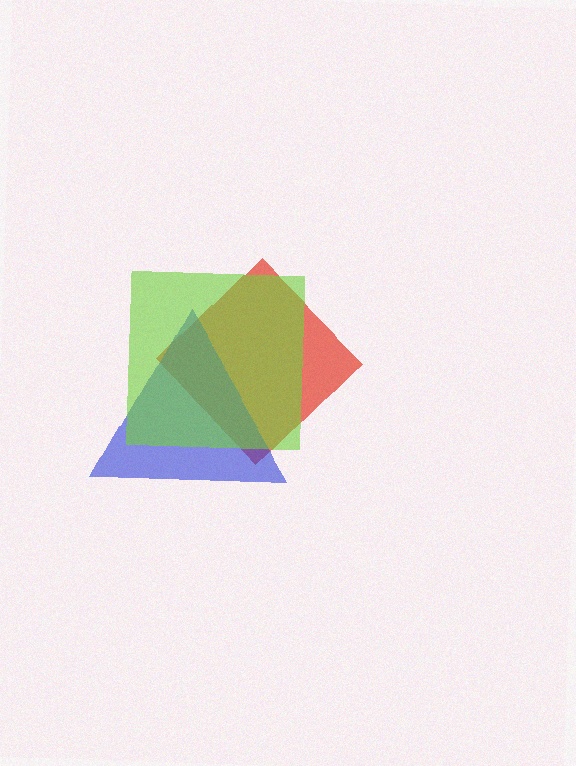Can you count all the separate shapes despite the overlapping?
Yes, there are 3 separate shapes.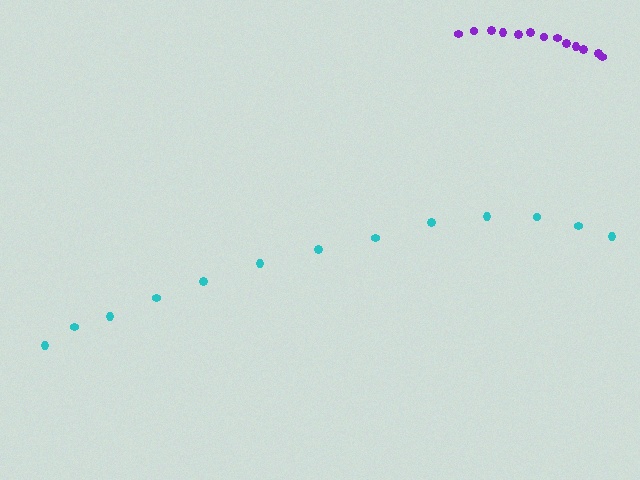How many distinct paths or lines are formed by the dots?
There are 2 distinct paths.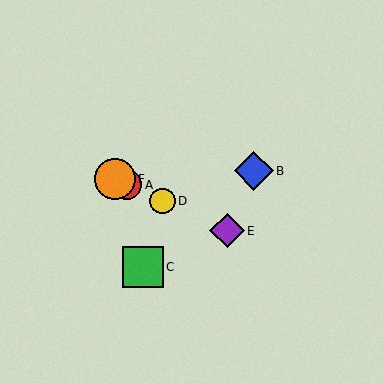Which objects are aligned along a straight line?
Objects A, D, E, F are aligned along a straight line.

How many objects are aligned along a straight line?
4 objects (A, D, E, F) are aligned along a straight line.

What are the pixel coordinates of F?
Object F is at (115, 179).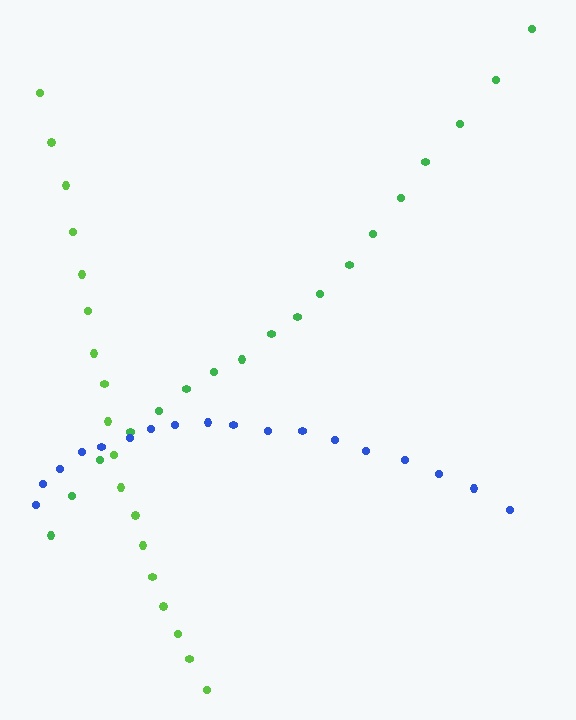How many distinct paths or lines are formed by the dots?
There are 3 distinct paths.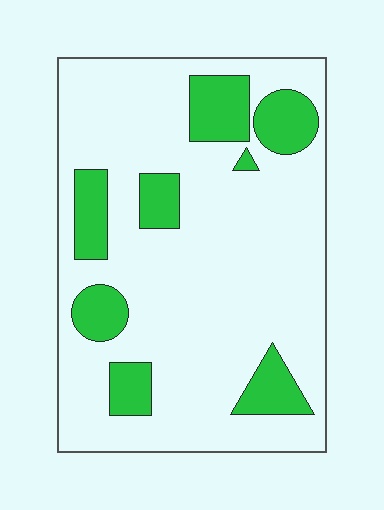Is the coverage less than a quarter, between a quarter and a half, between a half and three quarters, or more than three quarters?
Less than a quarter.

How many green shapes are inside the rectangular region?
8.